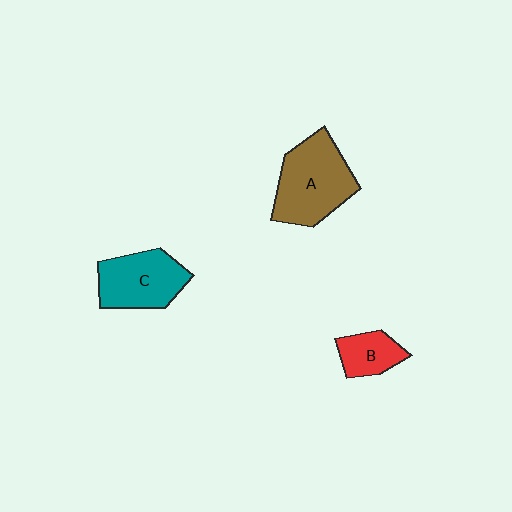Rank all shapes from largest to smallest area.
From largest to smallest: A (brown), C (teal), B (red).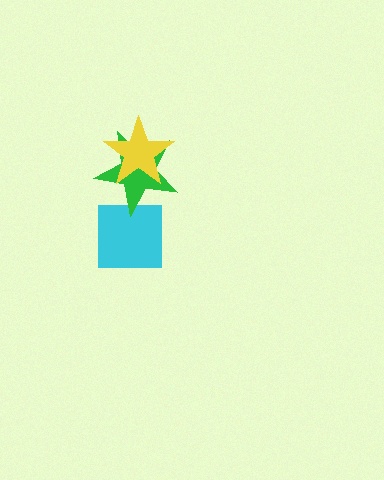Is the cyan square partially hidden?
Yes, it is partially covered by another shape.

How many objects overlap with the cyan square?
1 object overlaps with the cyan square.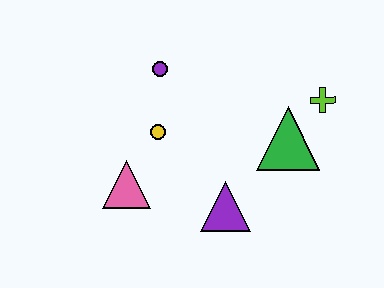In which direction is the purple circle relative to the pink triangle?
The purple circle is above the pink triangle.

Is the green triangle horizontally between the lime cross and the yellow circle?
Yes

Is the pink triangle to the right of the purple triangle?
No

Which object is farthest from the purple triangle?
The purple circle is farthest from the purple triangle.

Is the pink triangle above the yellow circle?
No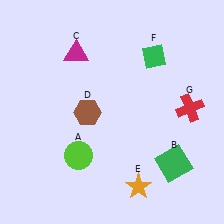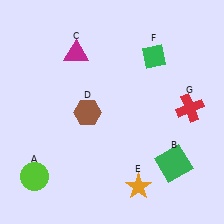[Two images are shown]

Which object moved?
The lime circle (A) moved left.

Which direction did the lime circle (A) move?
The lime circle (A) moved left.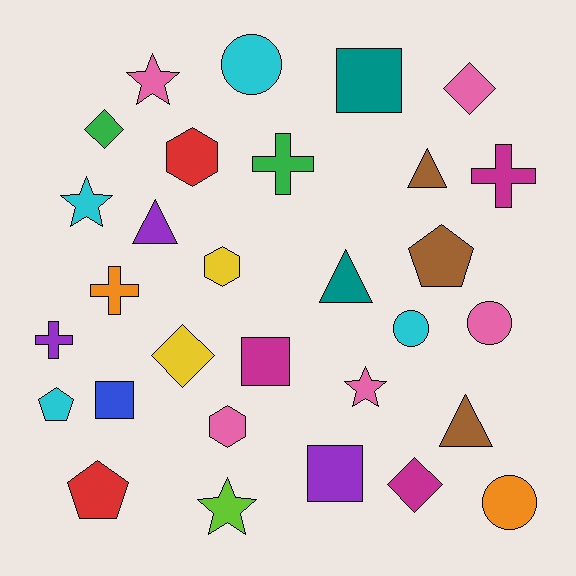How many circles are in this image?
There are 4 circles.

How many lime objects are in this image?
There is 1 lime object.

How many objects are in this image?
There are 30 objects.